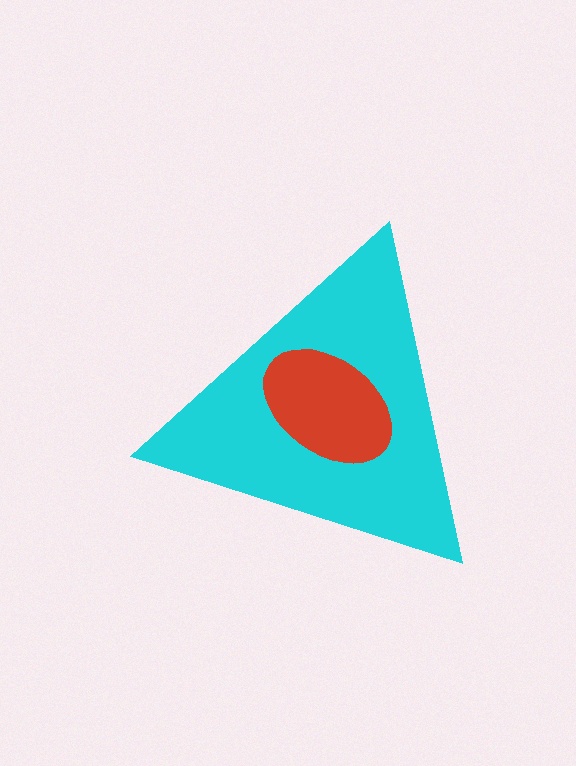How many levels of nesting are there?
2.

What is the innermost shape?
The red ellipse.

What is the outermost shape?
The cyan triangle.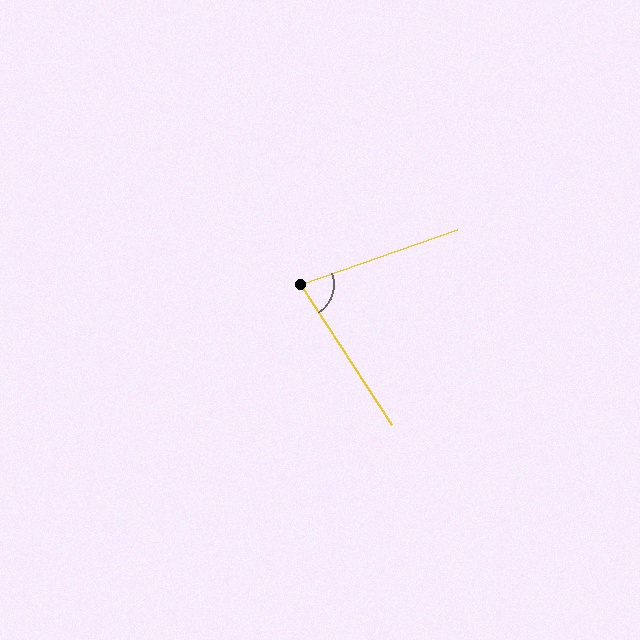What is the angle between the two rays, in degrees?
Approximately 76 degrees.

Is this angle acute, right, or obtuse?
It is acute.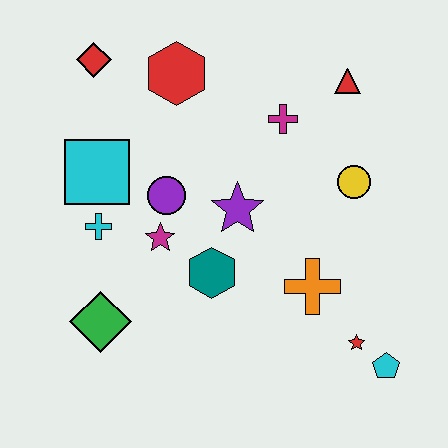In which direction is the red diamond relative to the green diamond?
The red diamond is above the green diamond.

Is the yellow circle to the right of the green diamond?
Yes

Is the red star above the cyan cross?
No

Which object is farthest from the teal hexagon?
The red diamond is farthest from the teal hexagon.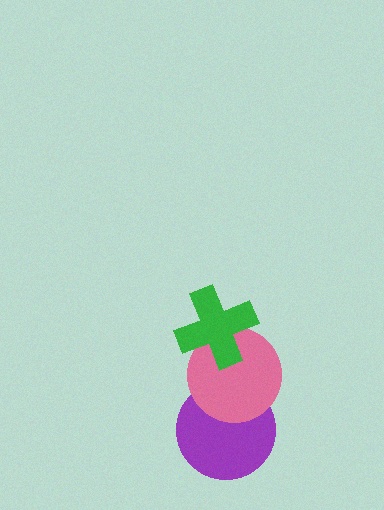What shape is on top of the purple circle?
The pink circle is on top of the purple circle.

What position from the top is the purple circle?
The purple circle is 3rd from the top.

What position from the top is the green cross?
The green cross is 1st from the top.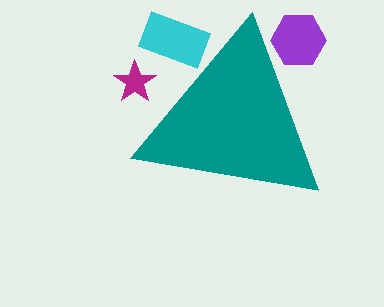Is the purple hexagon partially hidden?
Yes, the purple hexagon is partially hidden behind the teal triangle.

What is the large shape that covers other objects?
A teal triangle.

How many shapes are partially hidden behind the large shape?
3 shapes are partially hidden.